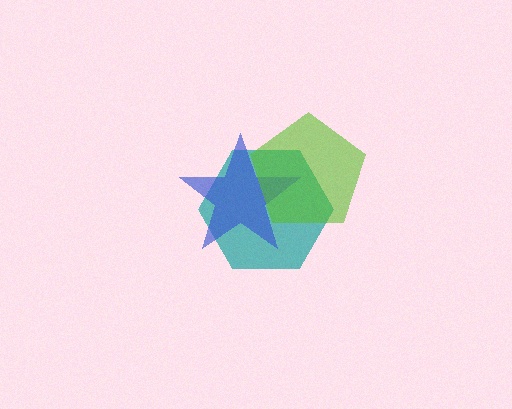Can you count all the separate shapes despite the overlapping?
Yes, there are 3 separate shapes.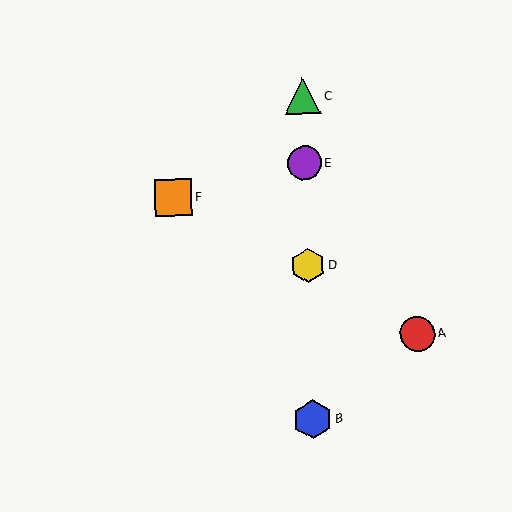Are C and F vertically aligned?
No, C is at x≈303 and F is at x≈173.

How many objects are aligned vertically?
4 objects (B, C, D, E) are aligned vertically.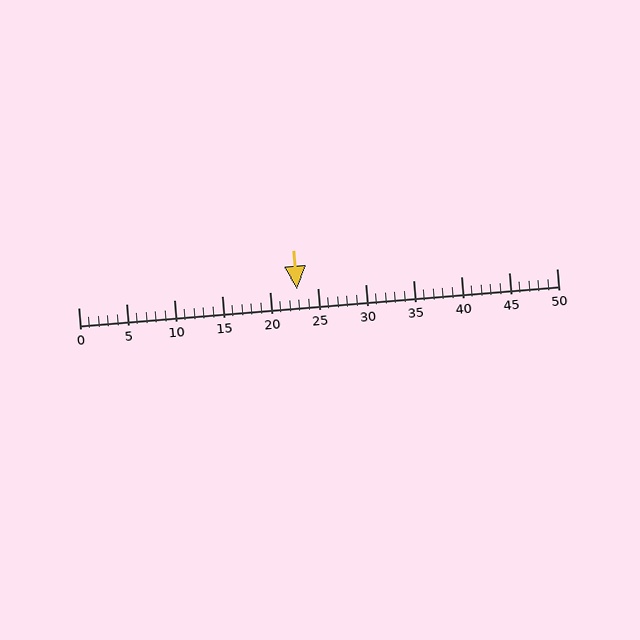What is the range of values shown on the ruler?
The ruler shows values from 0 to 50.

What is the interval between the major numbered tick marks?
The major tick marks are spaced 5 units apart.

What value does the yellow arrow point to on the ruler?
The yellow arrow points to approximately 23.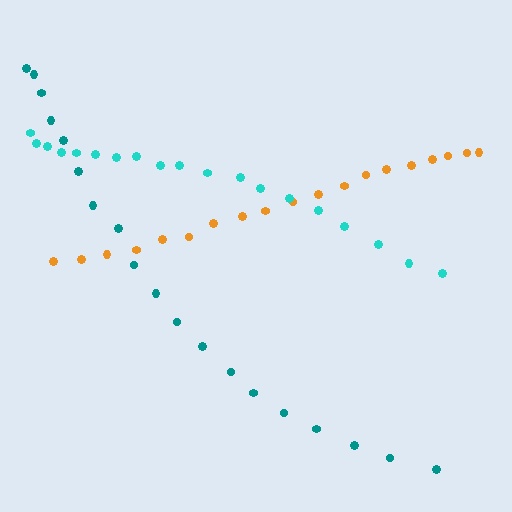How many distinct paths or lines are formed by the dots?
There are 3 distinct paths.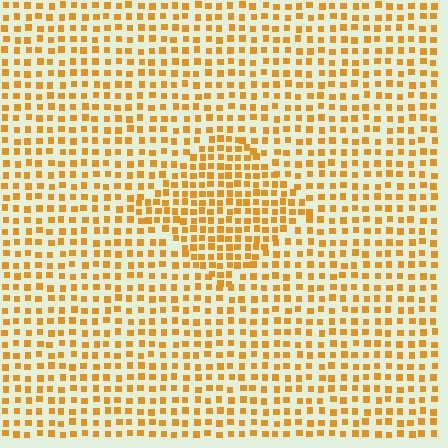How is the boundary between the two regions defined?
The boundary is defined by a change in element density (approximately 1.6x ratio). All elements are the same color, size, and shape.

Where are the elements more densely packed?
The elements are more densely packed inside the diamond boundary.